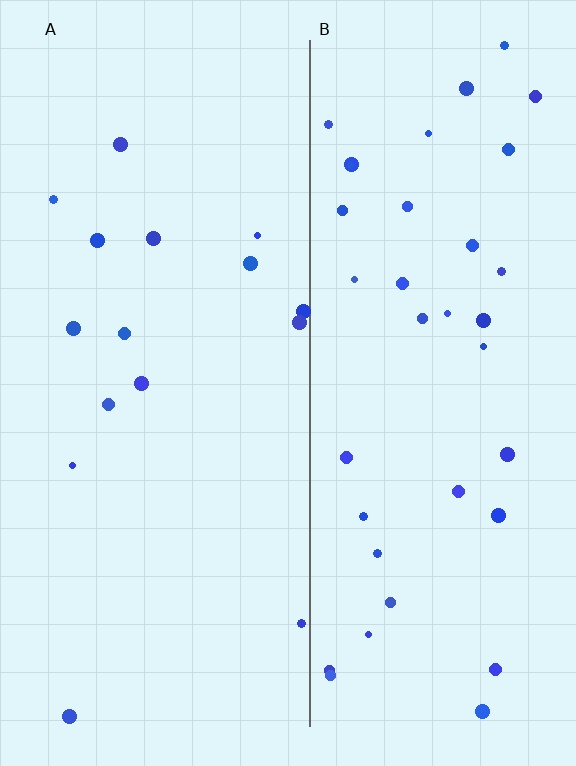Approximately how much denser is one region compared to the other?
Approximately 2.5× — region B over region A.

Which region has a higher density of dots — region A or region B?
B (the right).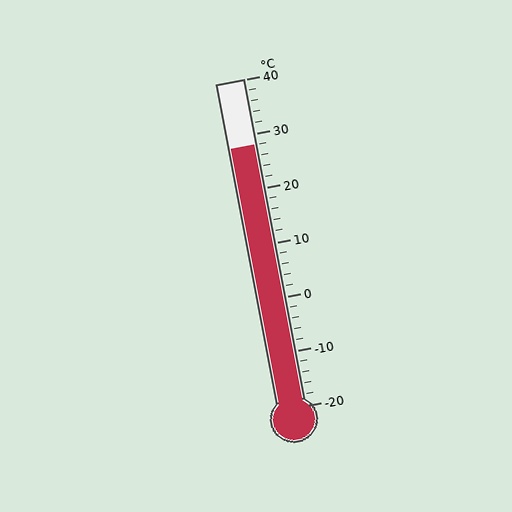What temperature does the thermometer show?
The thermometer shows approximately 28°C.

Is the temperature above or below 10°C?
The temperature is above 10°C.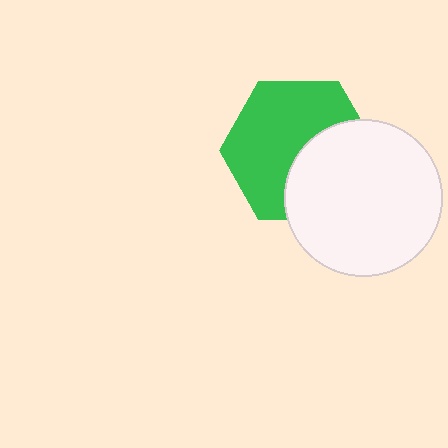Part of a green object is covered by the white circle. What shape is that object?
It is a hexagon.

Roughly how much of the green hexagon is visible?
About half of it is visible (roughly 61%).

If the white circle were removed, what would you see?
You would see the complete green hexagon.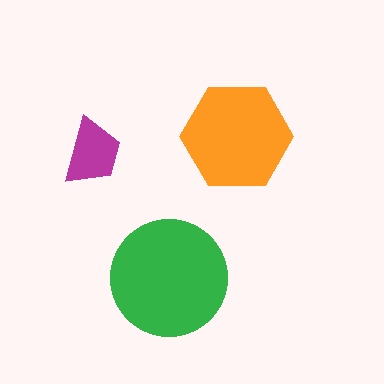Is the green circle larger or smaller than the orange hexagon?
Larger.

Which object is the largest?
The green circle.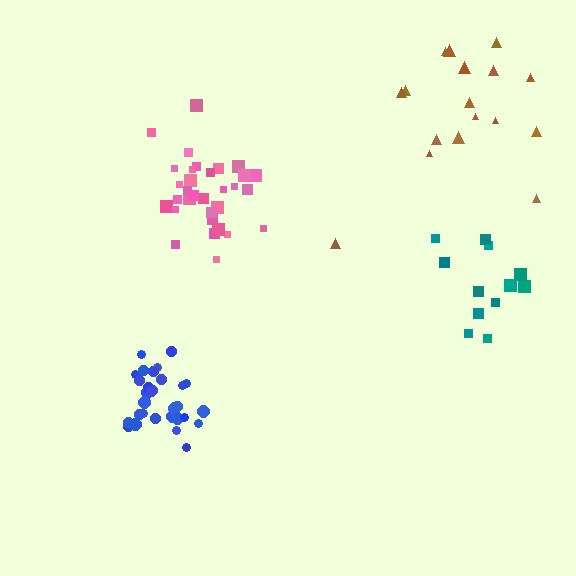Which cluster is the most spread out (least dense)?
Brown.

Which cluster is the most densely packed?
Blue.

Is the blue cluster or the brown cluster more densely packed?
Blue.